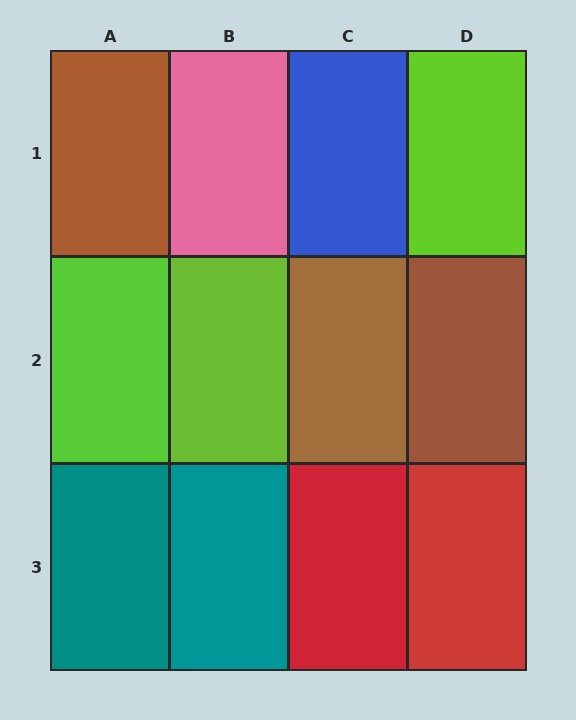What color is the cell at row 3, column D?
Red.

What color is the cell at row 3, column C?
Red.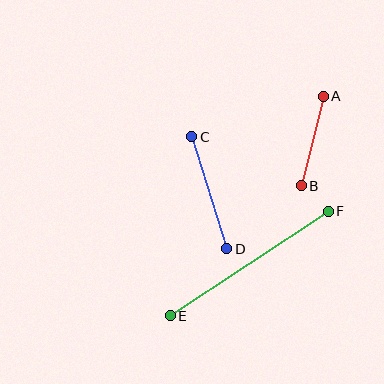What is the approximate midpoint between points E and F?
The midpoint is at approximately (249, 263) pixels.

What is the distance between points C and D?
The distance is approximately 118 pixels.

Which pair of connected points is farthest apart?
Points E and F are farthest apart.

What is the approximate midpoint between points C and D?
The midpoint is at approximately (209, 193) pixels.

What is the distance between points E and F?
The distance is approximately 189 pixels.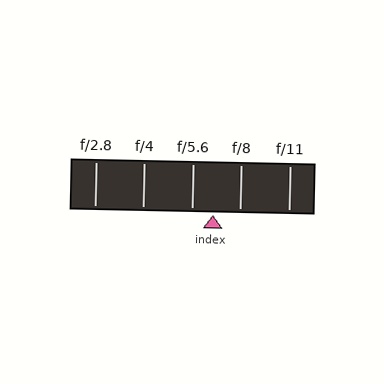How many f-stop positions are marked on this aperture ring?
There are 5 f-stop positions marked.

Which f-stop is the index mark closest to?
The index mark is closest to f/5.6.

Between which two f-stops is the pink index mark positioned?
The index mark is between f/5.6 and f/8.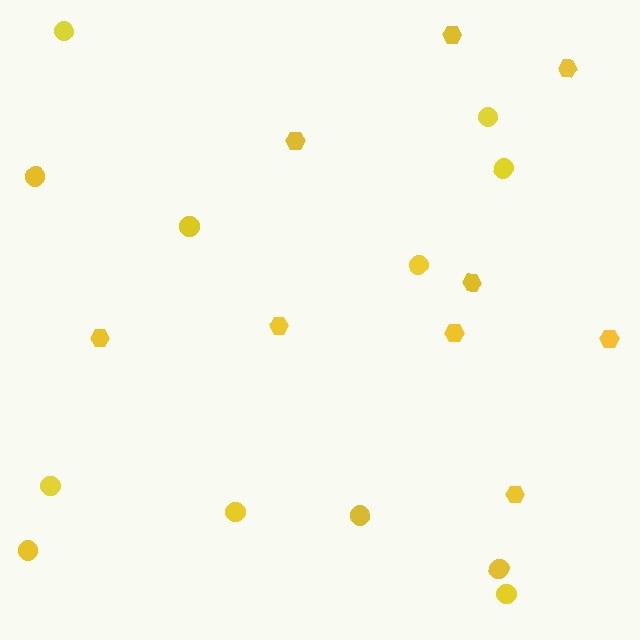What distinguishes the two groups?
There are 2 groups: one group of circles (12) and one group of hexagons (9).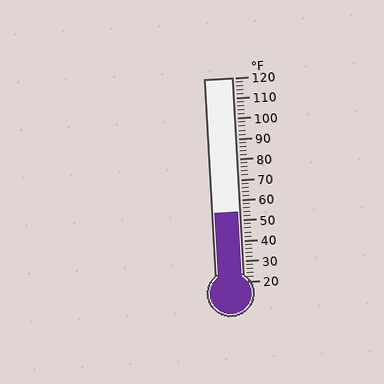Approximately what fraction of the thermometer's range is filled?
The thermometer is filled to approximately 35% of its range.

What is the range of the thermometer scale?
The thermometer scale ranges from 20°F to 120°F.